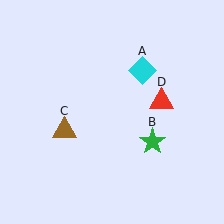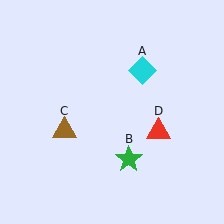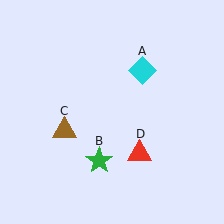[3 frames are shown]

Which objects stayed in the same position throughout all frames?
Cyan diamond (object A) and brown triangle (object C) remained stationary.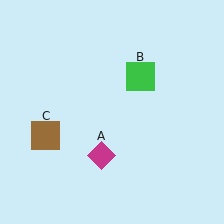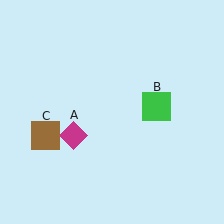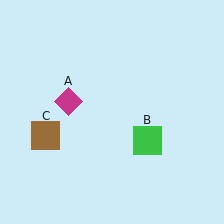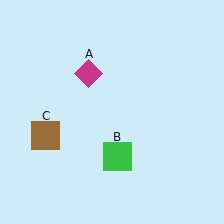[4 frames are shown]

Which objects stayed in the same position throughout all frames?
Brown square (object C) remained stationary.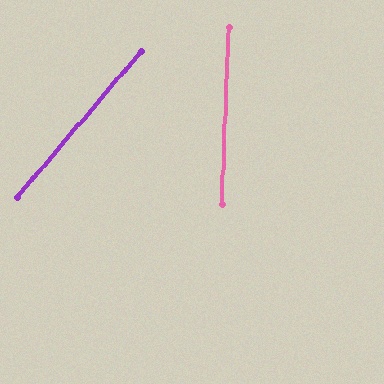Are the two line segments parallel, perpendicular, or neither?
Neither parallel nor perpendicular — they differ by about 38°.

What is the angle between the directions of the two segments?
Approximately 38 degrees.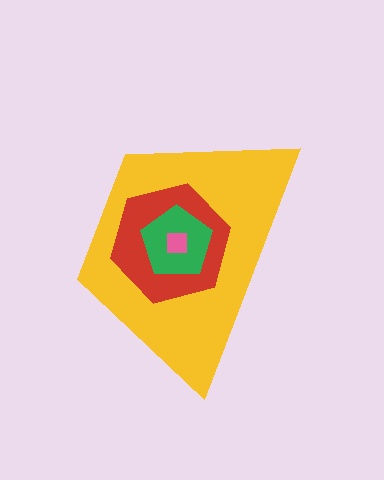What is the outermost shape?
The yellow trapezoid.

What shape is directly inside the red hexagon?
The green pentagon.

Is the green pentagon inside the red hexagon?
Yes.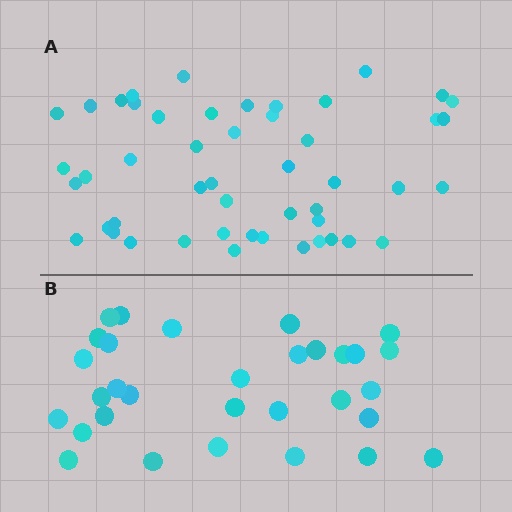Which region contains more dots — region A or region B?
Region A (the top region) has more dots.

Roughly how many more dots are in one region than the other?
Region A has approximately 20 more dots than region B.